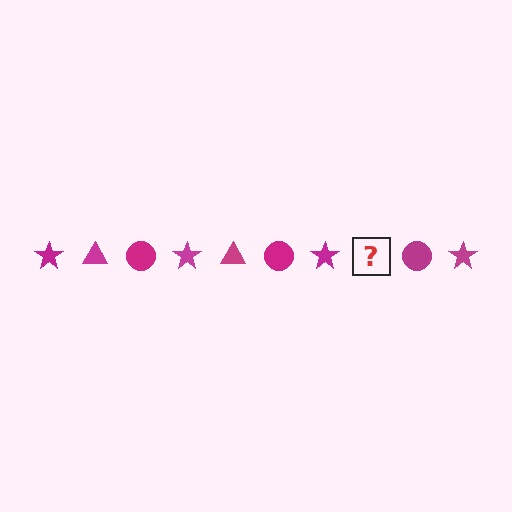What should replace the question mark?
The question mark should be replaced with a magenta triangle.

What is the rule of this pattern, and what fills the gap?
The rule is that the pattern cycles through star, triangle, circle shapes in magenta. The gap should be filled with a magenta triangle.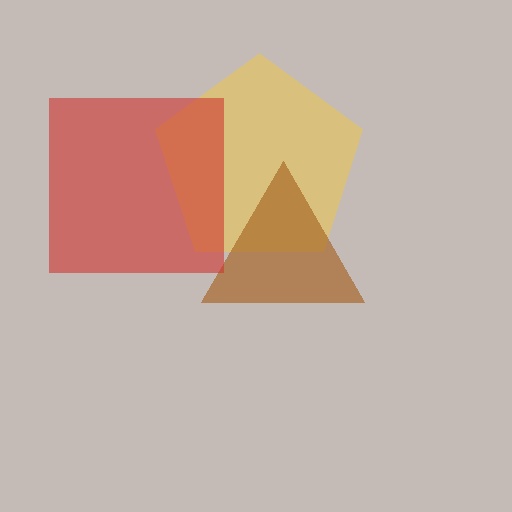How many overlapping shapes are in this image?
There are 3 overlapping shapes in the image.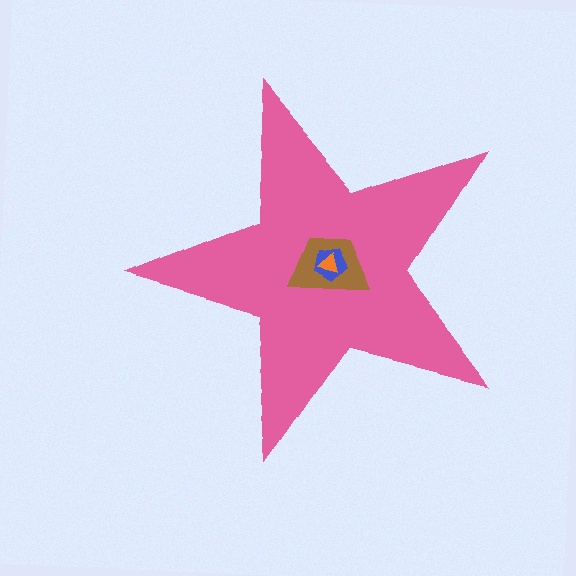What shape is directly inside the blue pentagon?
The orange triangle.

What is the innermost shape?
The orange triangle.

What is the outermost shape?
The pink star.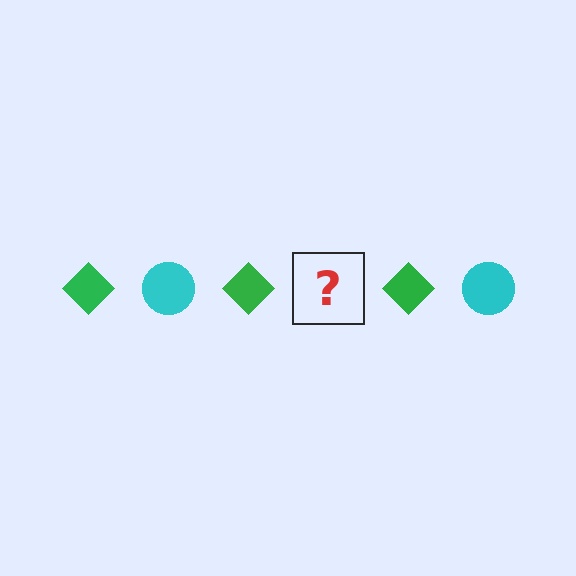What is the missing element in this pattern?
The missing element is a cyan circle.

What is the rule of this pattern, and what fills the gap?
The rule is that the pattern alternates between green diamond and cyan circle. The gap should be filled with a cyan circle.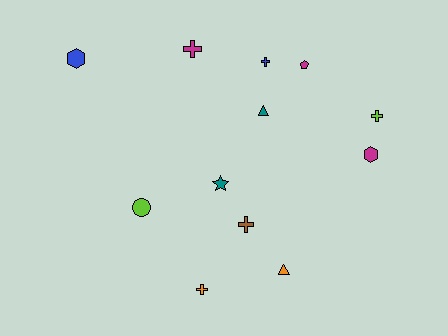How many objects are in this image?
There are 12 objects.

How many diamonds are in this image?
There are no diamonds.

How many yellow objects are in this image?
There are no yellow objects.